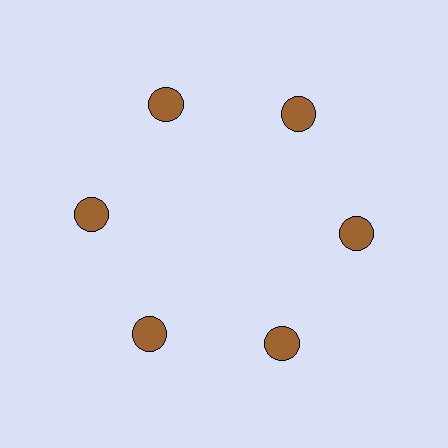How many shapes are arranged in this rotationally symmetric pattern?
There are 6 shapes, arranged in 6 groups of 1.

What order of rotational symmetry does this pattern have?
This pattern has 6-fold rotational symmetry.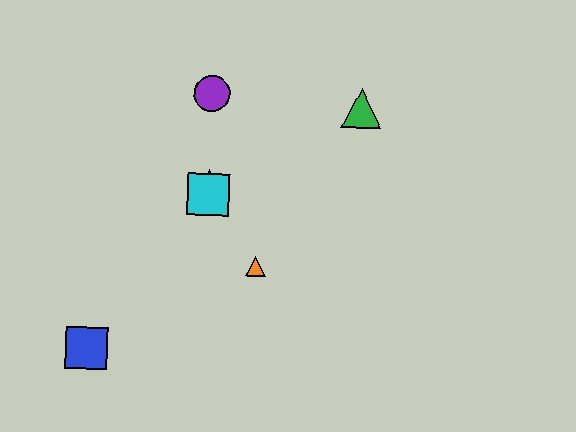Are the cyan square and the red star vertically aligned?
Yes, both are at x≈208.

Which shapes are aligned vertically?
The red star, the yellow star, the purple circle, the cyan square are aligned vertically.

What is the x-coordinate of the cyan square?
The cyan square is at x≈208.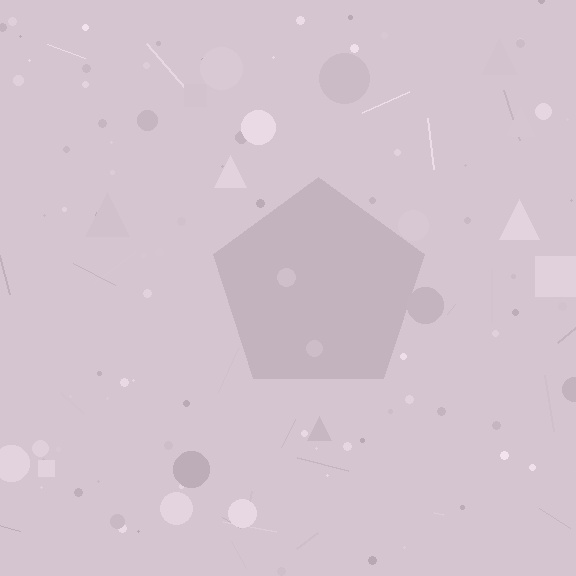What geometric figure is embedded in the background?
A pentagon is embedded in the background.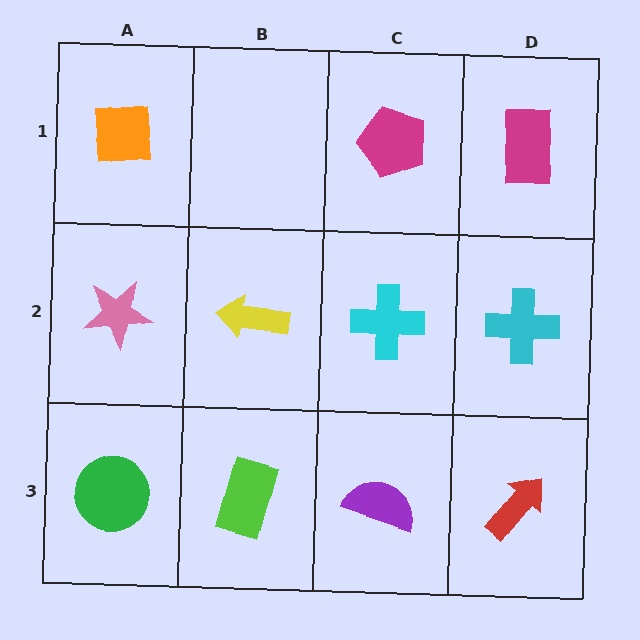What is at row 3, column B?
A lime rectangle.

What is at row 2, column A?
A pink star.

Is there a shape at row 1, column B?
No, that cell is empty.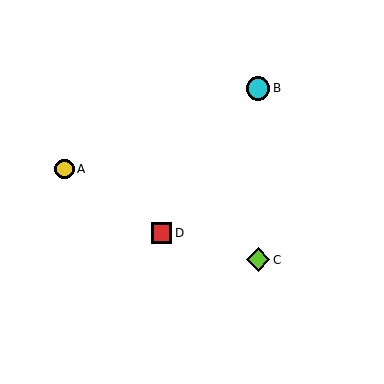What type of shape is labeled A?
Shape A is a yellow circle.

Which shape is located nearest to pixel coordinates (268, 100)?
The cyan circle (labeled B) at (258, 88) is nearest to that location.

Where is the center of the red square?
The center of the red square is at (161, 233).